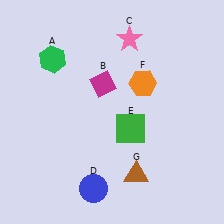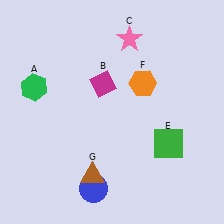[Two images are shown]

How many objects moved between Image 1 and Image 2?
3 objects moved between the two images.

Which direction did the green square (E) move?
The green square (E) moved right.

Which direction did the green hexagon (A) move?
The green hexagon (A) moved down.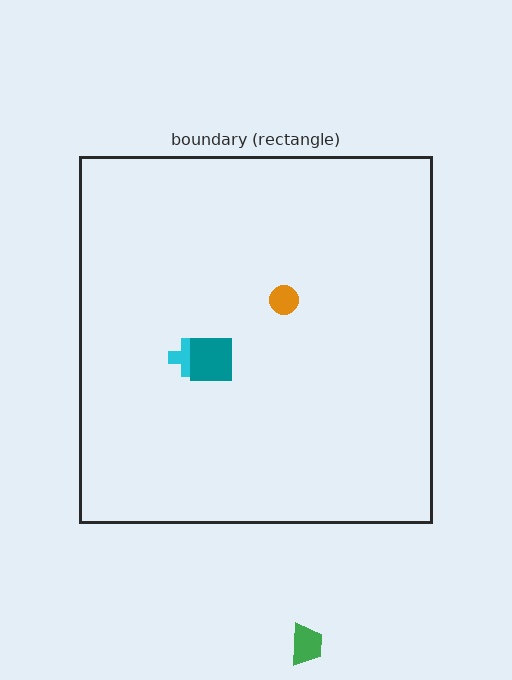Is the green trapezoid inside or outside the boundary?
Outside.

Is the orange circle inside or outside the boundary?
Inside.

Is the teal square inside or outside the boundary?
Inside.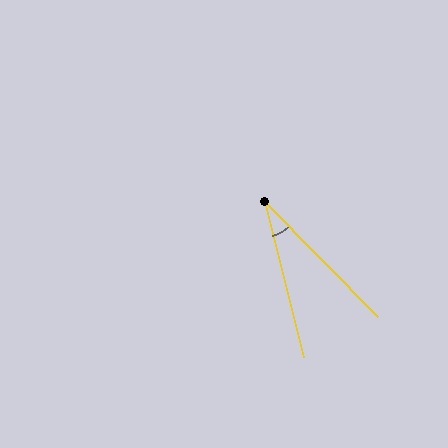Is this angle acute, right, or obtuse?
It is acute.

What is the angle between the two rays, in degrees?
Approximately 30 degrees.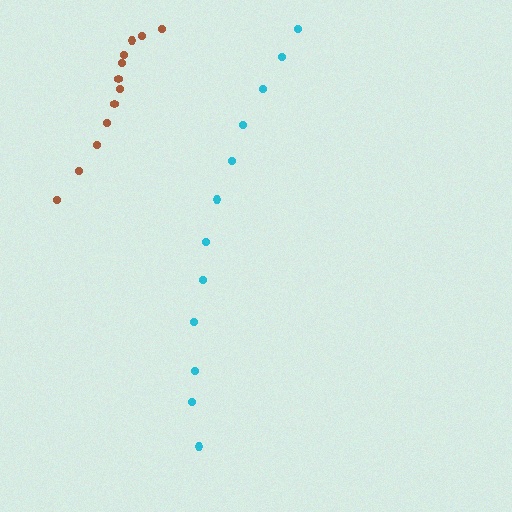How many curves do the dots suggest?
There are 2 distinct paths.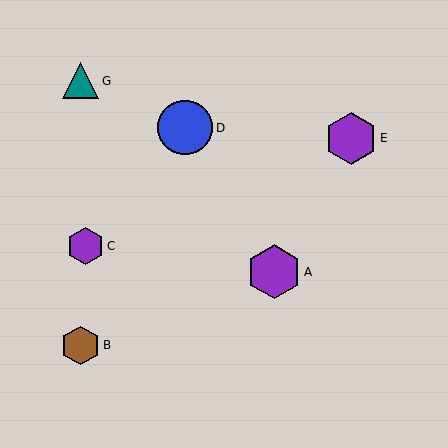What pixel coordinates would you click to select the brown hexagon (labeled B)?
Click at (80, 345) to select the brown hexagon B.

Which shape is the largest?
The blue circle (labeled D) is the largest.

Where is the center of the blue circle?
The center of the blue circle is at (185, 128).